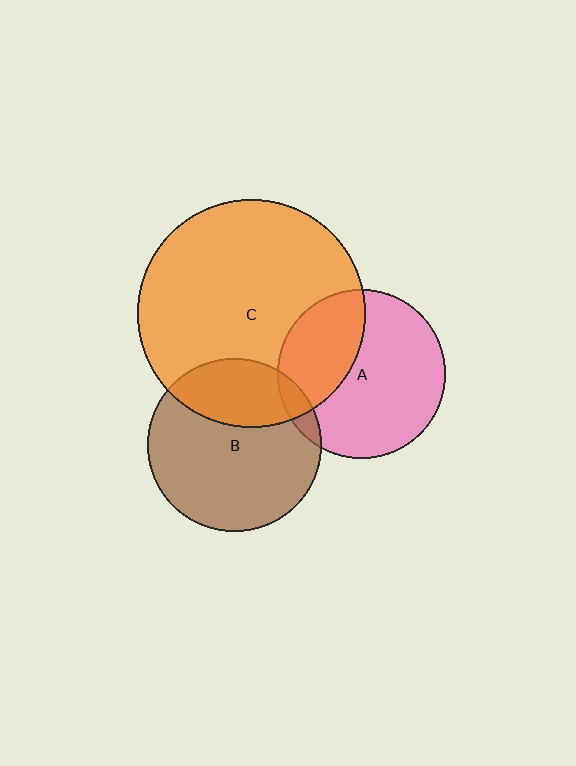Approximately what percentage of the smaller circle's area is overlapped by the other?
Approximately 35%.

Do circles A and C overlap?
Yes.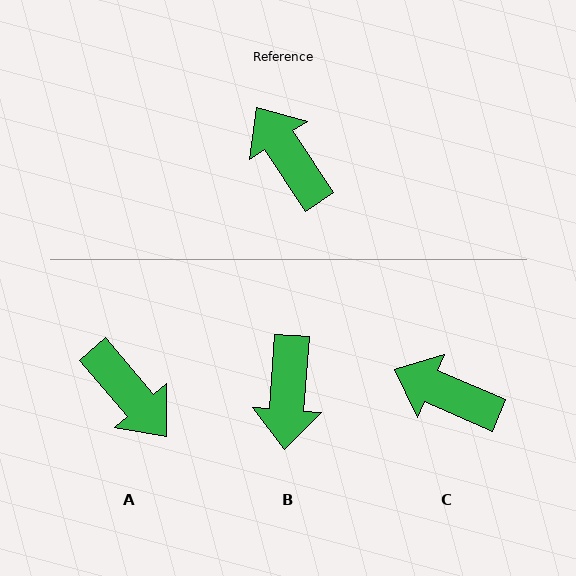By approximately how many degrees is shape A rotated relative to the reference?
Approximately 174 degrees clockwise.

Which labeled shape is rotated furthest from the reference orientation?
A, about 174 degrees away.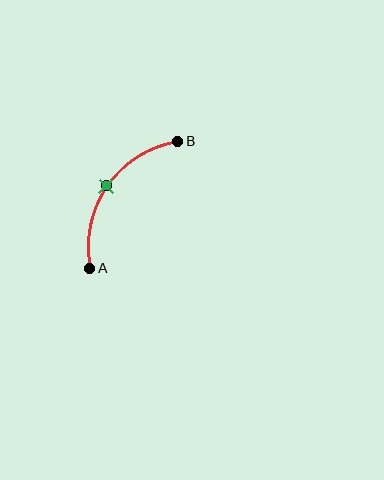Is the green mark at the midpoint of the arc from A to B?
Yes. The green mark lies on the arc at equal arc-length from both A and B — it is the arc midpoint.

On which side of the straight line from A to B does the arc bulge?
The arc bulges above and to the left of the straight line connecting A and B.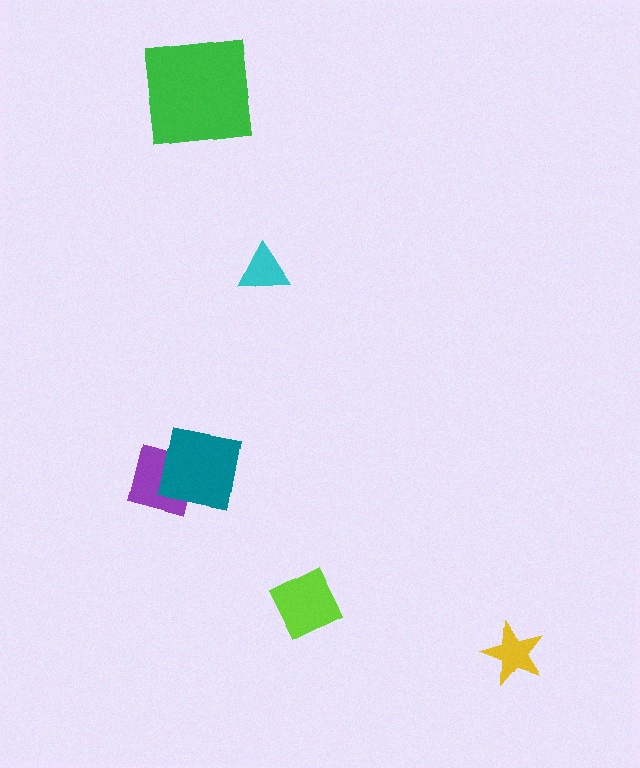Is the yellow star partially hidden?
No, no other shape covers it.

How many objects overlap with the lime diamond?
0 objects overlap with the lime diamond.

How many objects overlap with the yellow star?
0 objects overlap with the yellow star.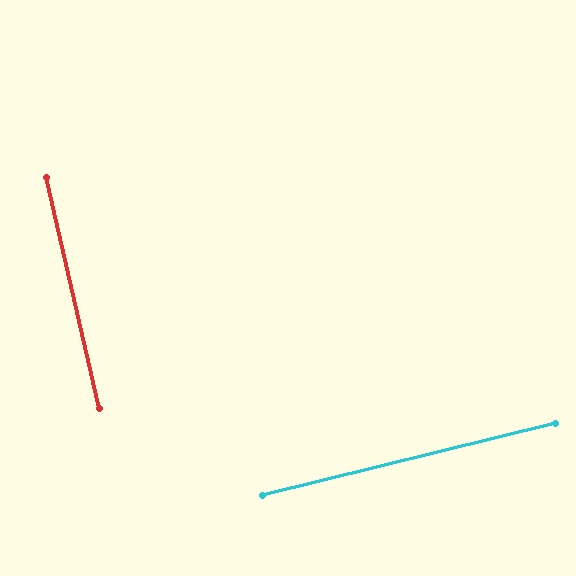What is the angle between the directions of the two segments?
Approximately 89 degrees.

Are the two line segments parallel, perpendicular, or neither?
Perpendicular — they meet at approximately 89°.